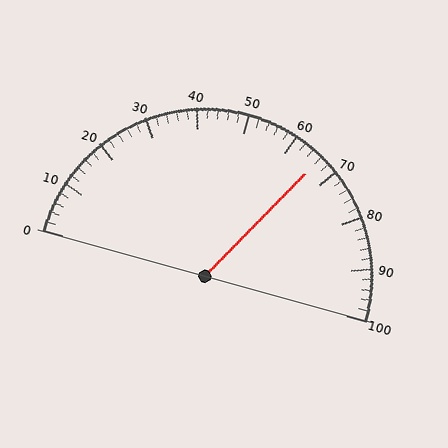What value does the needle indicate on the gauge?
The needle indicates approximately 66.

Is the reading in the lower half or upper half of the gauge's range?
The reading is in the upper half of the range (0 to 100).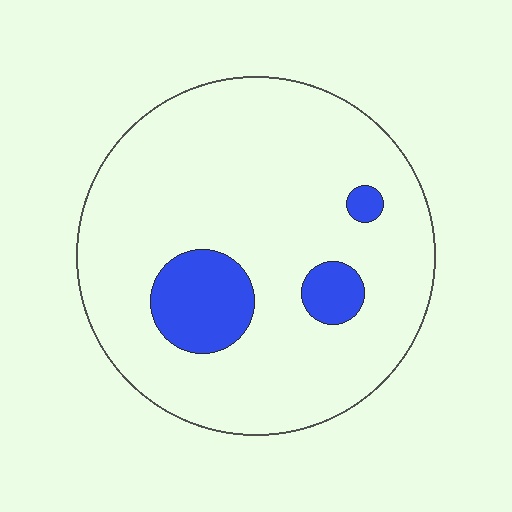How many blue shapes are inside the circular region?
3.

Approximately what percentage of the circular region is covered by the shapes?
Approximately 15%.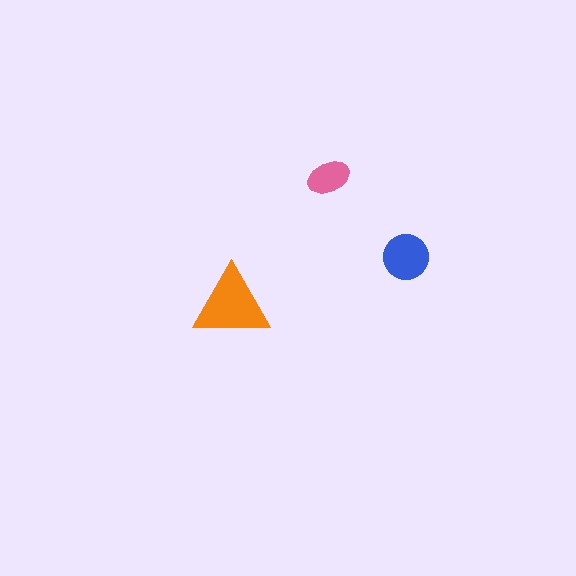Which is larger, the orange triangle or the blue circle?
The orange triangle.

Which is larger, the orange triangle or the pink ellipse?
The orange triangle.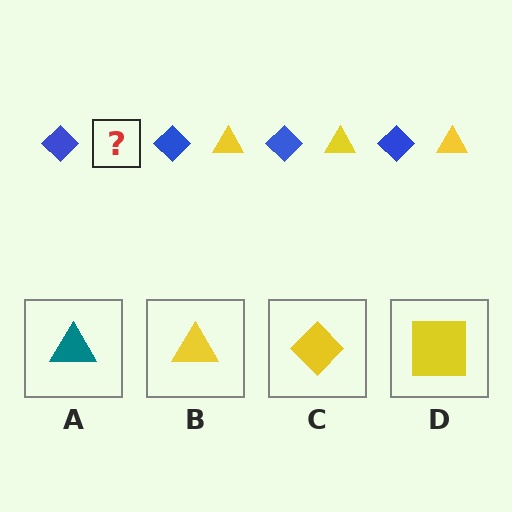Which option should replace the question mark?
Option B.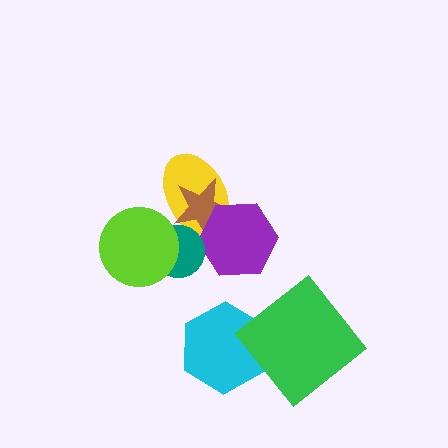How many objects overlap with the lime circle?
1 object overlaps with the lime circle.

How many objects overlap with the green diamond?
1 object overlaps with the green diamond.